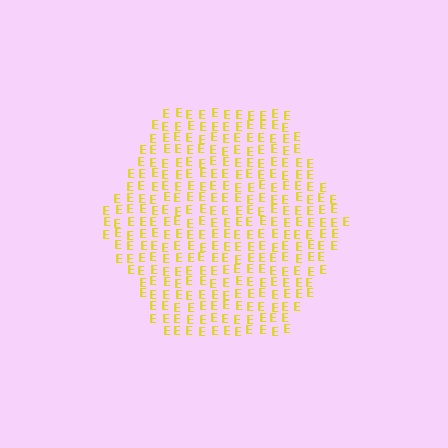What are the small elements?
The small elements are letter E's.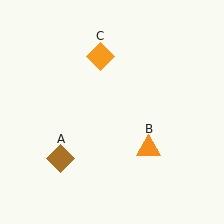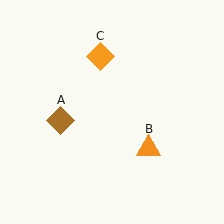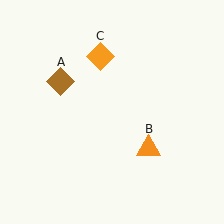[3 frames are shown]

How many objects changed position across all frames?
1 object changed position: brown diamond (object A).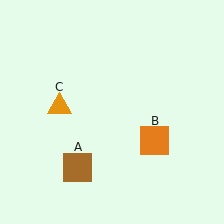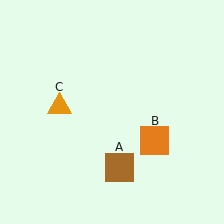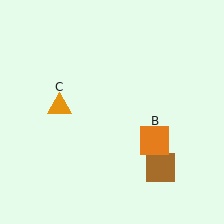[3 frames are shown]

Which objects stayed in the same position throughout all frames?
Orange square (object B) and orange triangle (object C) remained stationary.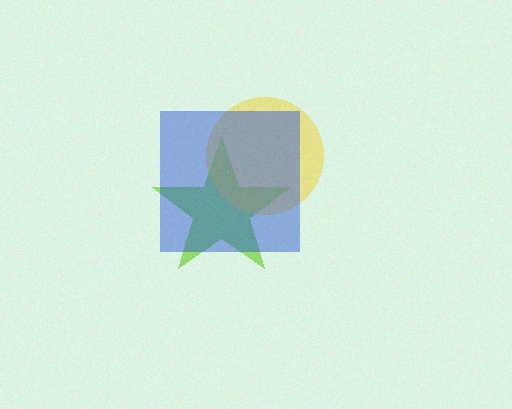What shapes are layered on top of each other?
The layered shapes are: a lime star, a yellow circle, a blue square.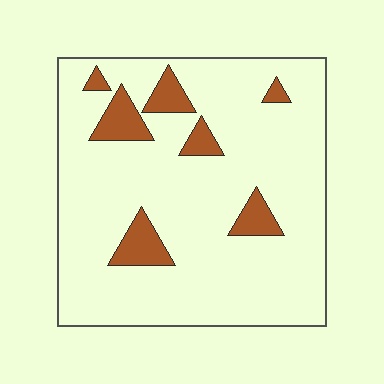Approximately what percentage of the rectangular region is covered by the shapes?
Approximately 10%.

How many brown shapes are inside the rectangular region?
7.